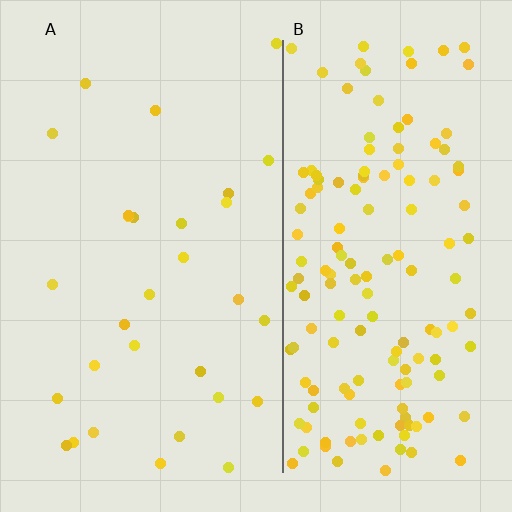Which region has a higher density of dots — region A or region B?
B (the right).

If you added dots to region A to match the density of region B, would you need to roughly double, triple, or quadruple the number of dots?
Approximately quadruple.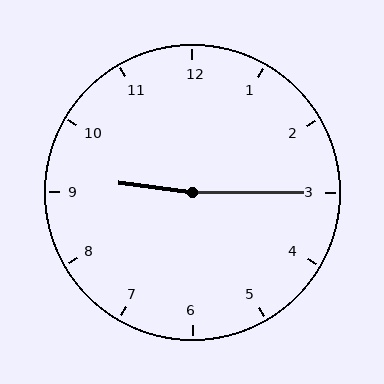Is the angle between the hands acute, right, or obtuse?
It is obtuse.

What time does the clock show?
9:15.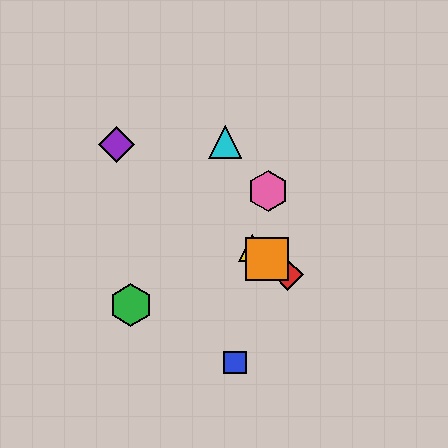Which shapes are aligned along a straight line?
The red diamond, the yellow triangle, the purple diamond, the orange square are aligned along a straight line.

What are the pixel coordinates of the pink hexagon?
The pink hexagon is at (268, 191).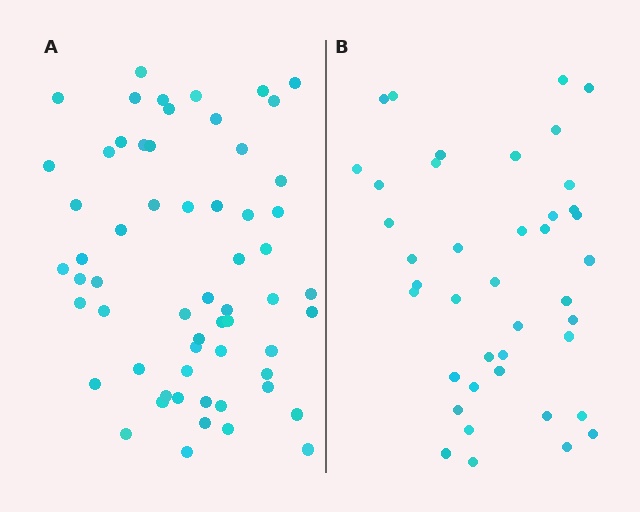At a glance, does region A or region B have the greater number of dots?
Region A (the left region) has more dots.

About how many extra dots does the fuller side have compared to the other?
Region A has approximately 20 more dots than region B.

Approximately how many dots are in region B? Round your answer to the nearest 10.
About 40 dots. (The exact count is 41, which rounds to 40.)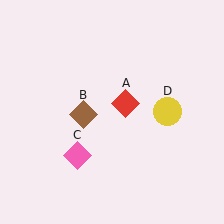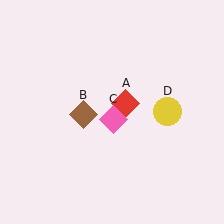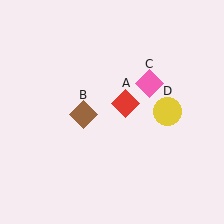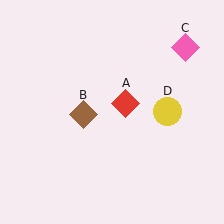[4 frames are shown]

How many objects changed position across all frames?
1 object changed position: pink diamond (object C).